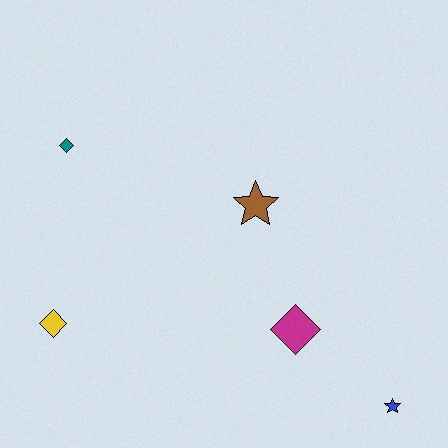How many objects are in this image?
There are 5 objects.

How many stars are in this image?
There are 2 stars.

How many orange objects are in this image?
There are no orange objects.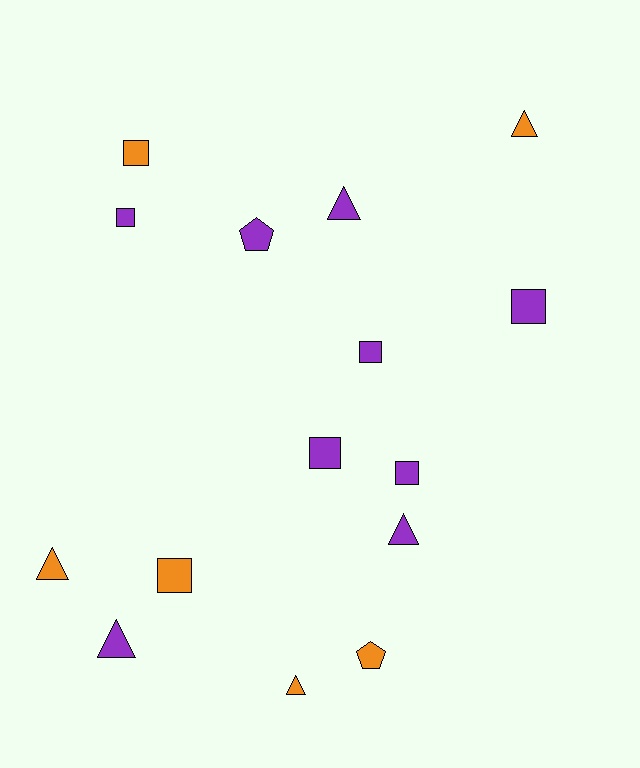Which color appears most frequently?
Purple, with 9 objects.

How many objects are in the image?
There are 15 objects.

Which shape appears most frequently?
Square, with 7 objects.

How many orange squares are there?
There are 2 orange squares.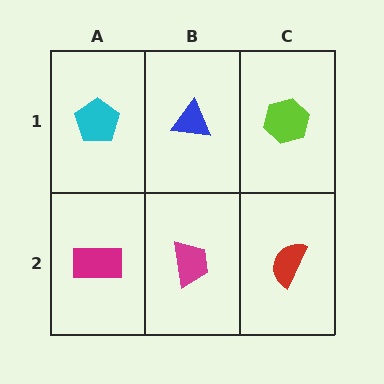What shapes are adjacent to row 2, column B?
A blue triangle (row 1, column B), a magenta rectangle (row 2, column A), a red semicircle (row 2, column C).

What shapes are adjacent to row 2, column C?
A lime hexagon (row 1, column C), a magenta trapezoid (row 2, column B).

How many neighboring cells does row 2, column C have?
2.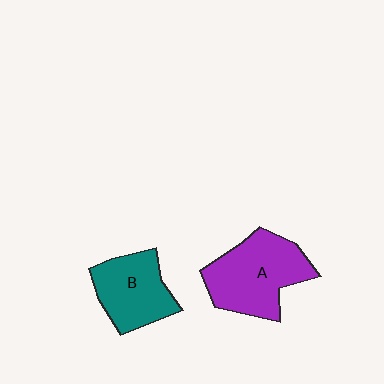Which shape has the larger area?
Shape A (purple).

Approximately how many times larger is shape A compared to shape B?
Approximately 1.3 times.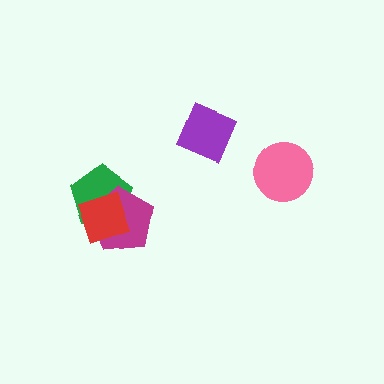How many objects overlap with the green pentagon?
2 objects overlap with the green pentagon.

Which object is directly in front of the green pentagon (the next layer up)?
The magenta pentagon is directly in front of the green pentagon.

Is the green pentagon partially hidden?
Yes, it is partially covered by another shape.